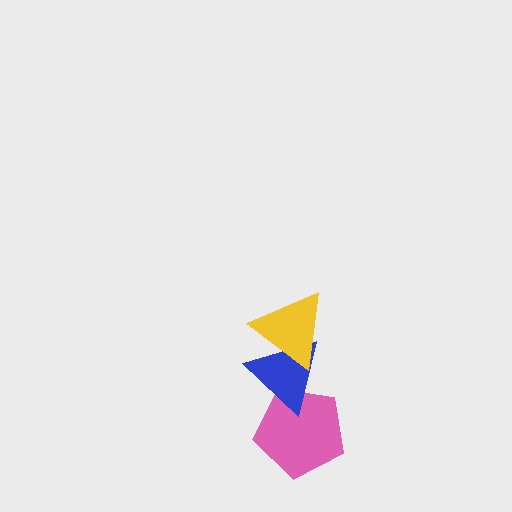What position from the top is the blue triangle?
The blue triangle is 2nd from the top.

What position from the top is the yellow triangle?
The yellow triangle is 1st from the top.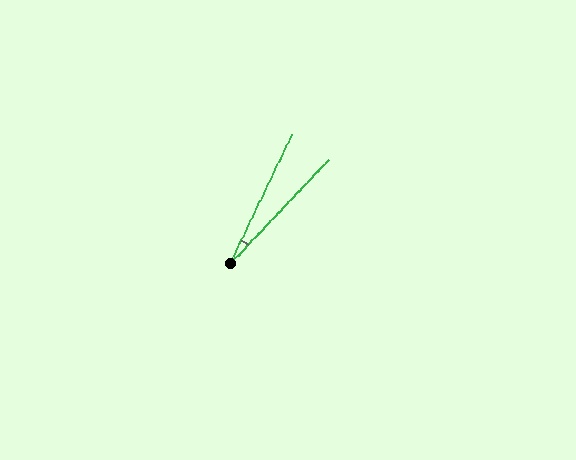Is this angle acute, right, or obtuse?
It is acute.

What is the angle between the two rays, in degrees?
Approximately 18 degrees.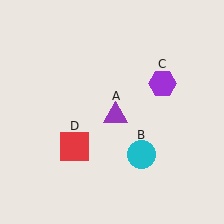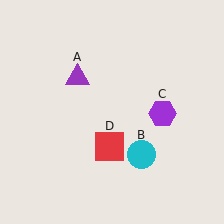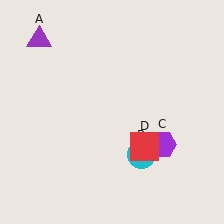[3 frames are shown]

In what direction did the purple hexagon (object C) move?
The purple hexagon (object C) moved down.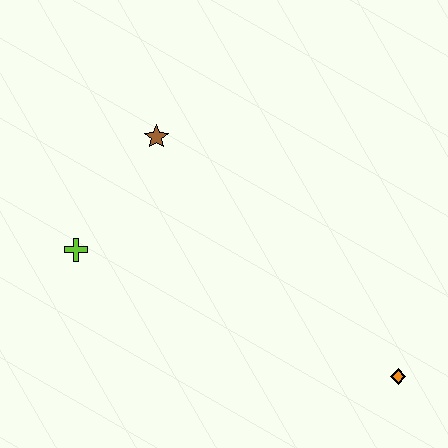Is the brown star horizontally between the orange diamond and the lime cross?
Yes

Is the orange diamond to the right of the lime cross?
Yes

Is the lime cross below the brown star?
Yes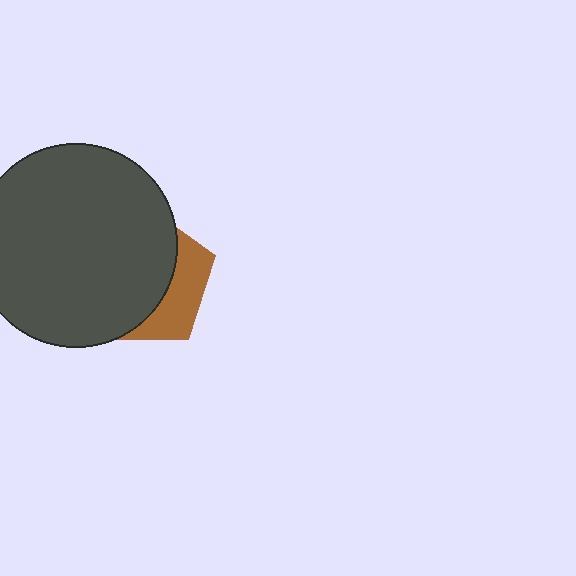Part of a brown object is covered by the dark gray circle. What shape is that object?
It is a pentagon.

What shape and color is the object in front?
The object in front is a dark gray circle.